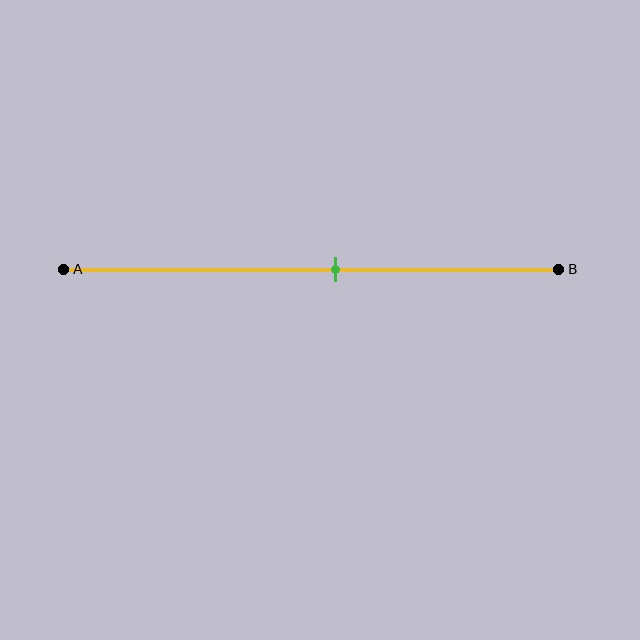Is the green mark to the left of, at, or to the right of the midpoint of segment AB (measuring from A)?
The green mark is to the right of the midpoint of segment AB.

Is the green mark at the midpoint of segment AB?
No, the mark is at about 55% from A, not at the 50% midpoint.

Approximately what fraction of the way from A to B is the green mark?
The green mark is approximately 55% of the way from A to B.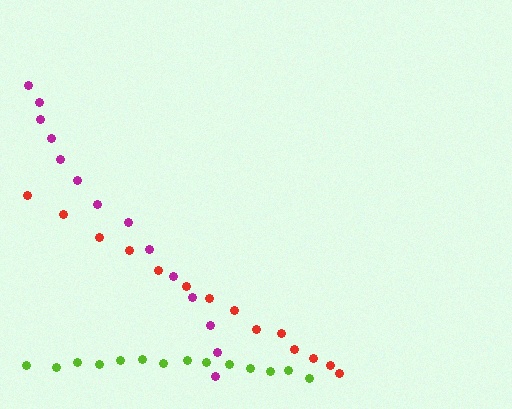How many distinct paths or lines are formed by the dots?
There are 3 distinct paths.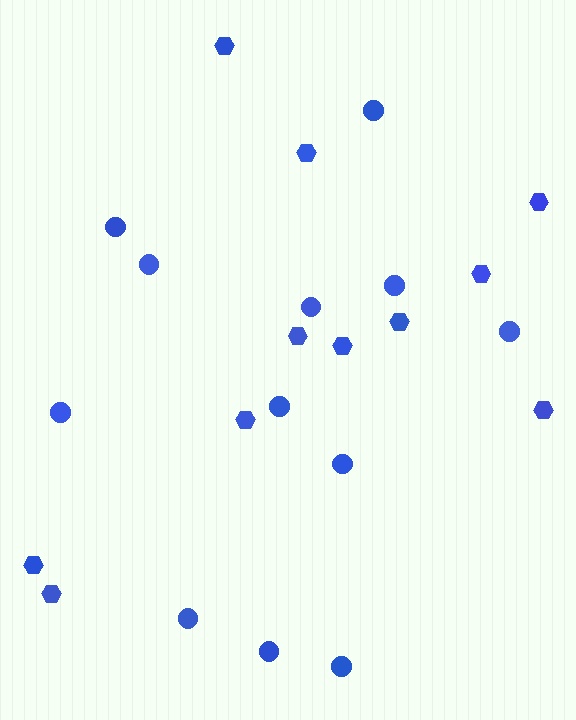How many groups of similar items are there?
There are 2 groups: one group of hexagons (11) and one group of circles (12).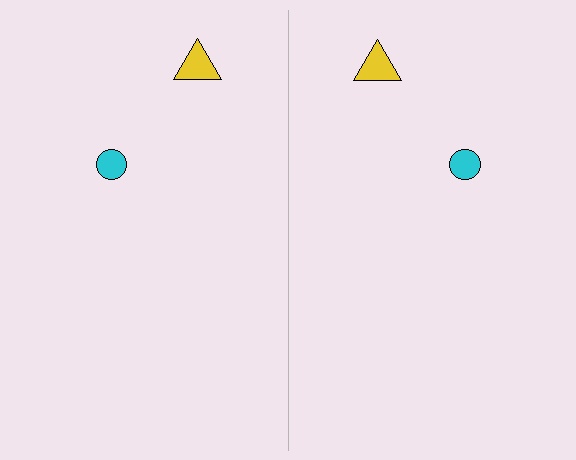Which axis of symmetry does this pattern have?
The pattern has a vertical axis of symmetry running through the center of the image.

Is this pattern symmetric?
Yes, this pattern has bilateral (reflection) symmetry.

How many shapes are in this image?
There are 4 shapes in this image.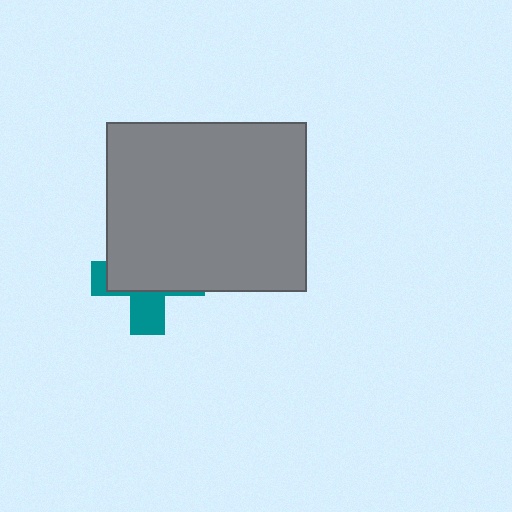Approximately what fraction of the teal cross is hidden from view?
Roughly 66% of the teal cross is hidden behind the gray rectangle.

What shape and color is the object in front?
The object in front is a gray rectangle.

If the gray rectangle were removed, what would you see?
You would see the complete teal cross.